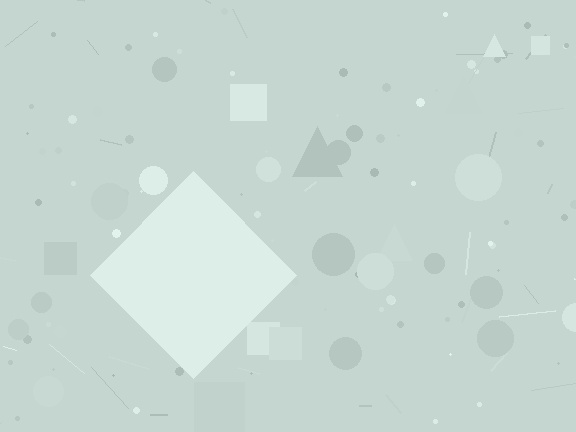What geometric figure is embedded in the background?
A diamond is embedded in the background.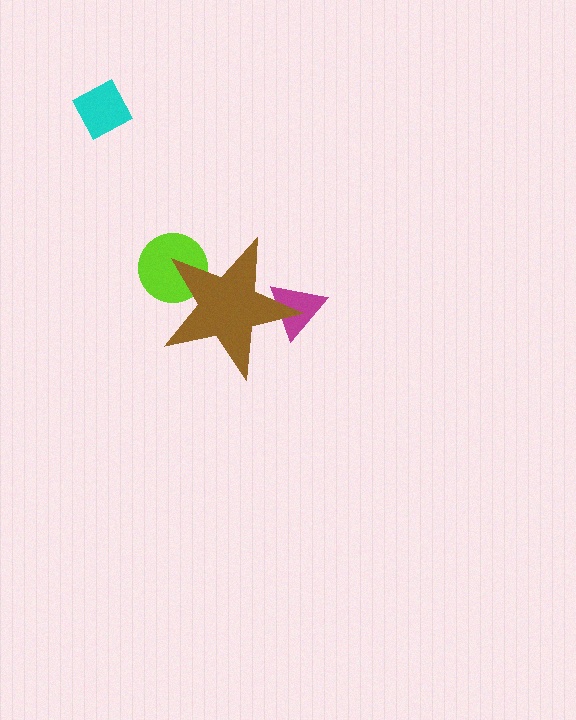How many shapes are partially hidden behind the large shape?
2 shapes are partially hidden.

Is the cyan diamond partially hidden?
No, the cyan diamond is fully visible.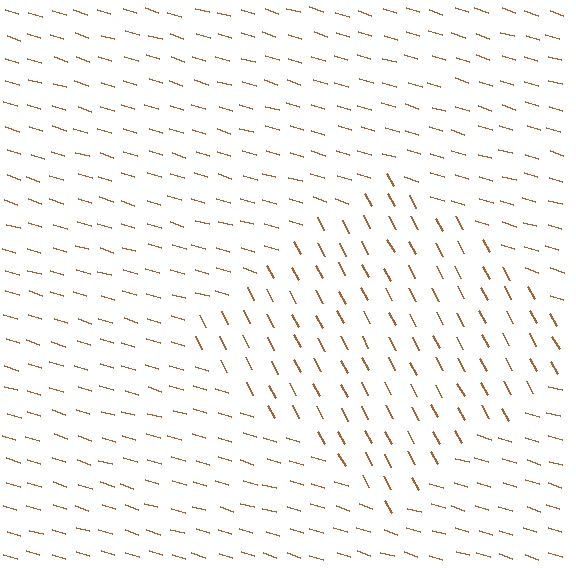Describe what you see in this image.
The image is filled with small brown line segments. A diamond region in the image has lines oriented differently from the surrounding lines, creating a visible texture boundary.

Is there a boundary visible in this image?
Yes, there is a texture boundary formed by a change in line orientation.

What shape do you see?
I see a diamond.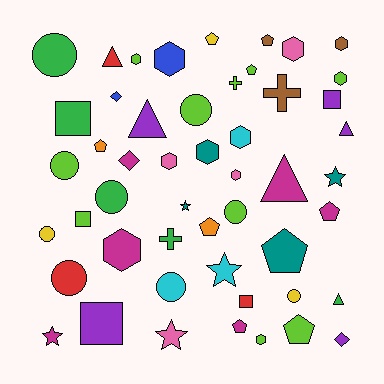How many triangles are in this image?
There are 5 triangles.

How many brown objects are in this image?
There are 3 brown objects.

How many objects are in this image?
There are 50 objects.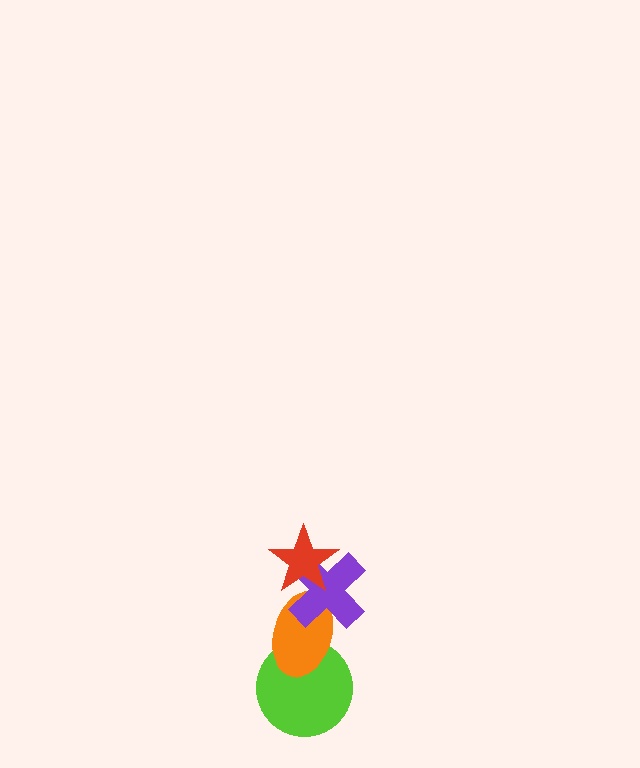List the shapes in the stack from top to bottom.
From top to bottom: the red star, the purple cross, the orange ellipse, the lime circle.